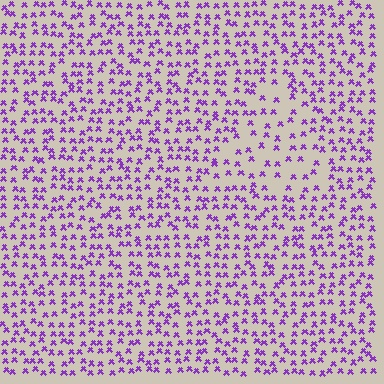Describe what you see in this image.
The image contains small purple elements arranged at two different densities. A triangle-shaped region is visible where the elements are less densely packed than the surrounding area.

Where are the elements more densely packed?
The elements are more densely packed outside the triangle boundary.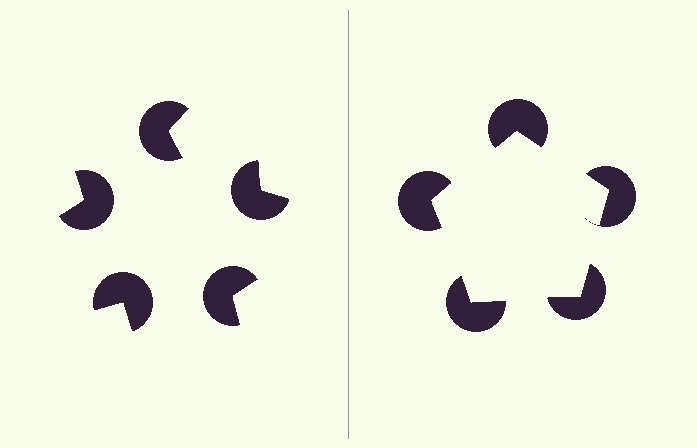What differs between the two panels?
The pac-man discs are positioned identically on both sides; only the wedge orientations differ. On the right they align to a pentagon; on the left they are misaligned.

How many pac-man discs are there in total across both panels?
10 — 5 on each side.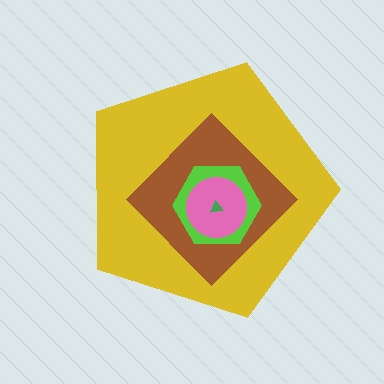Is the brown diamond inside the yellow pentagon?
Yes.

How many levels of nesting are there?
5.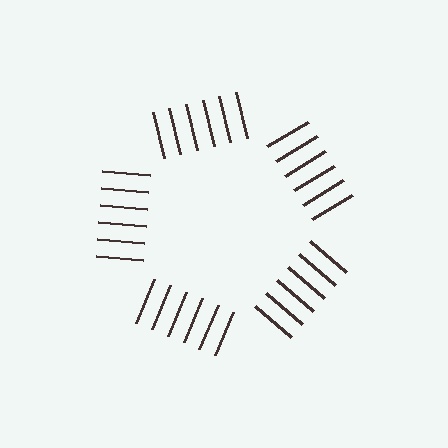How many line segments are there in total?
30 — 6 along each of the 5 edges.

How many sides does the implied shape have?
5 sides — the line-ends trace a pentagon.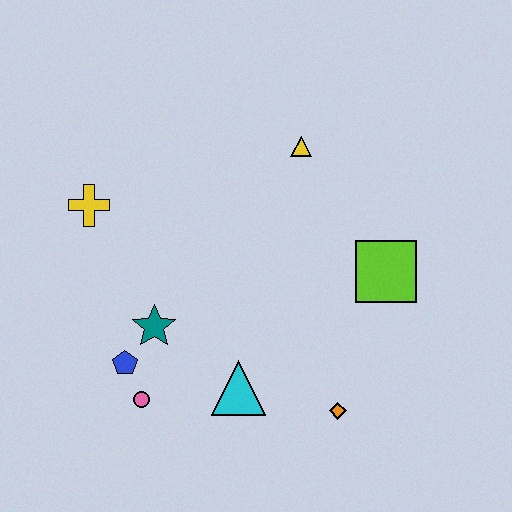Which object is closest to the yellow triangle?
The lime square is closest to the yellow triangle.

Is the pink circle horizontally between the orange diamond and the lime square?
No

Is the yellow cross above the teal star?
Yes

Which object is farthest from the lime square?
The yellow cross is farthest from the lime square.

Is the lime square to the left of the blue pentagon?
No